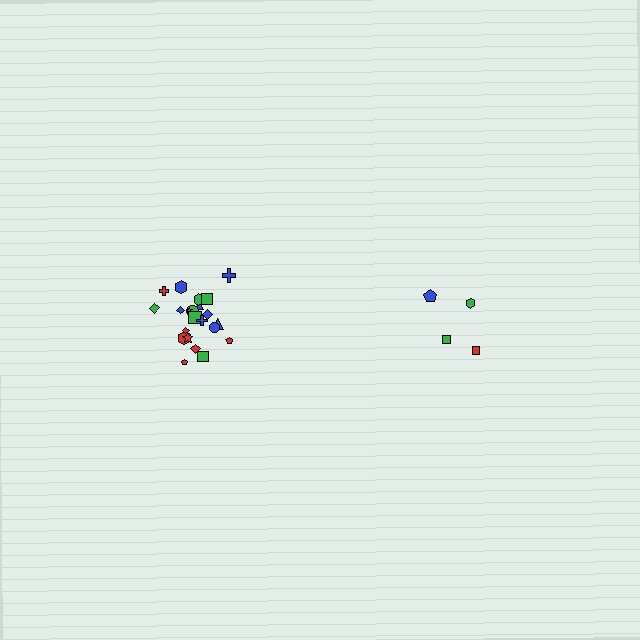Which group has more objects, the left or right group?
The left group.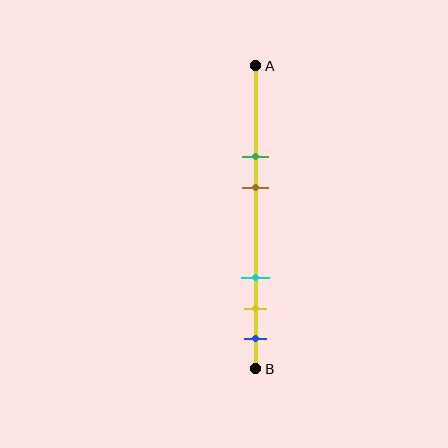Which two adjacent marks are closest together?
The yellow and blue marks are the closest adjacent pair.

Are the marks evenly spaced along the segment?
No, the marks are not evenly spaced.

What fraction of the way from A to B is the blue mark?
The blue mark is approximately 90% (0.9) of the way from A to B.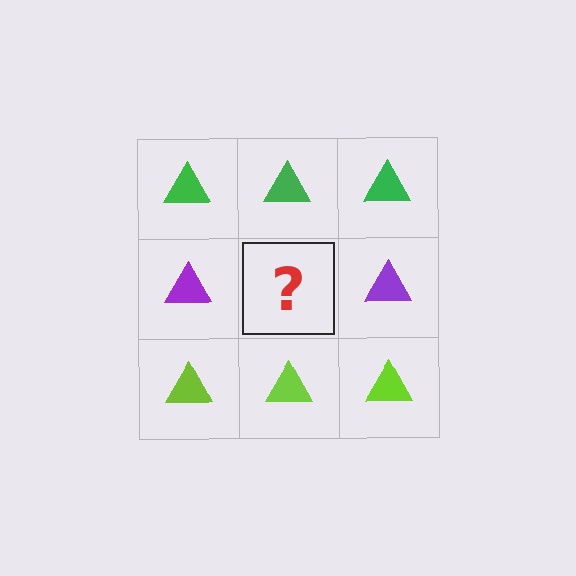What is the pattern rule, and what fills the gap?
The rule is that each row has a consistent color. The gap should be filled with a purple triangle.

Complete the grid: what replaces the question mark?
The question mark should be replaced with a purple triangle.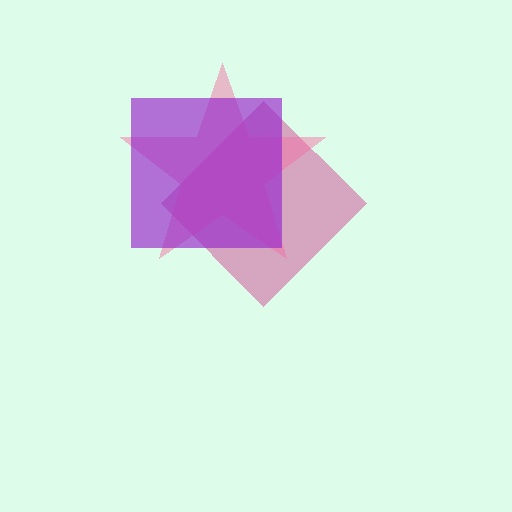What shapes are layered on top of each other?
The layered shapes are: a magenta diamond, a pink star, a purple square.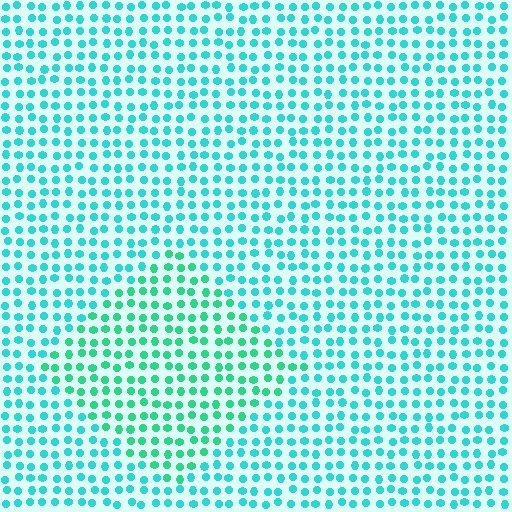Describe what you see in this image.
The image is filled with small cyan elements in a uniform arrangement. A diamond-shaped region is visible where the elements are tinted to a slightly different hue, forming a subtle color boundary.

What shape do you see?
I see a diamond.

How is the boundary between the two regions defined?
The boundary is defined purely by a slight shift in hue (about 27 degrees). Spacing, size, and orientation are identical on both sides.